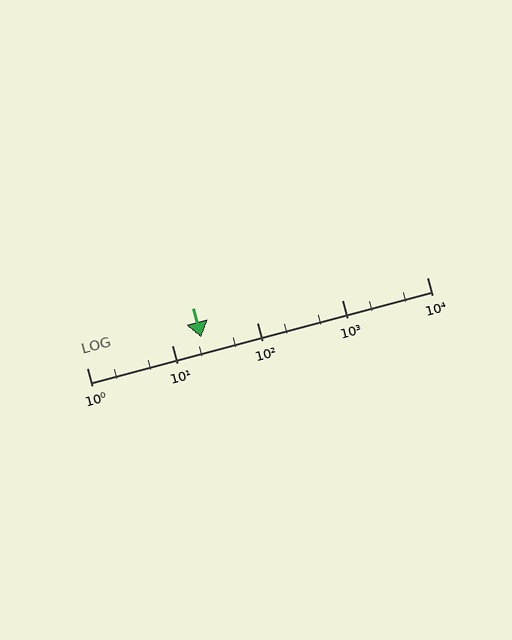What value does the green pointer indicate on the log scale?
The pointer indicates approximately 22.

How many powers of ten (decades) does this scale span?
The scale spans 4 decades, from 1 to 10000.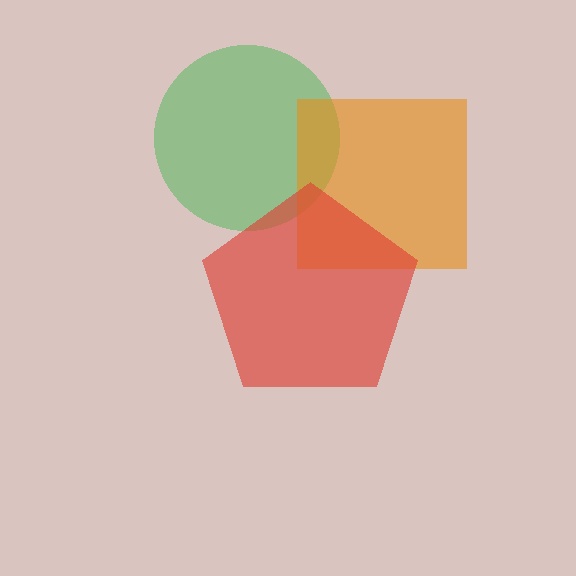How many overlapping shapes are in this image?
There are 3 overlapping shapes in the image.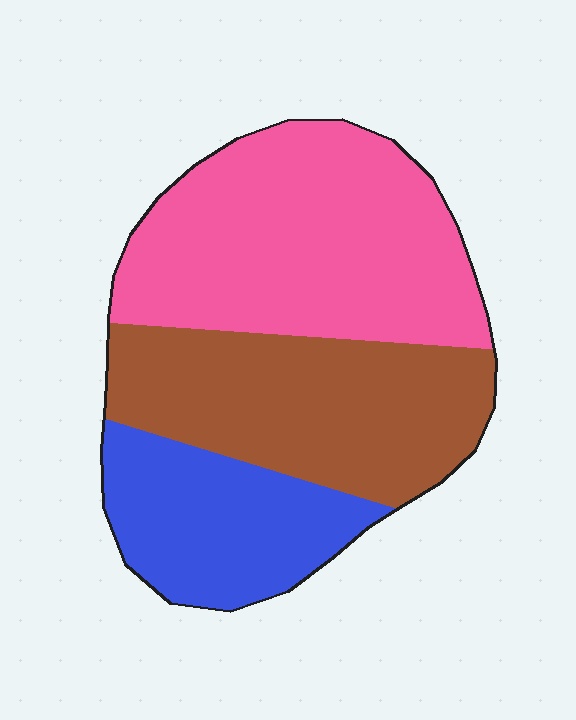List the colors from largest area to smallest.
From largest to smallest: pink, brown, blue.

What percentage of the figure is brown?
Brown takes up between a quarter and a half of the figure.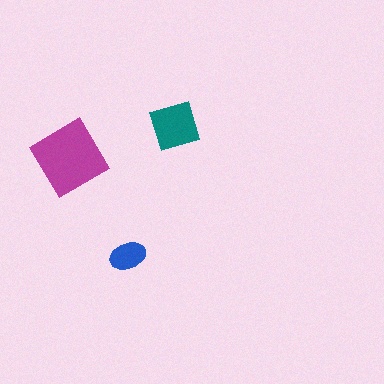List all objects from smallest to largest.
The blue ellipse, the teal square, the magenta diamond.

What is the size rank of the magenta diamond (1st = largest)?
1st.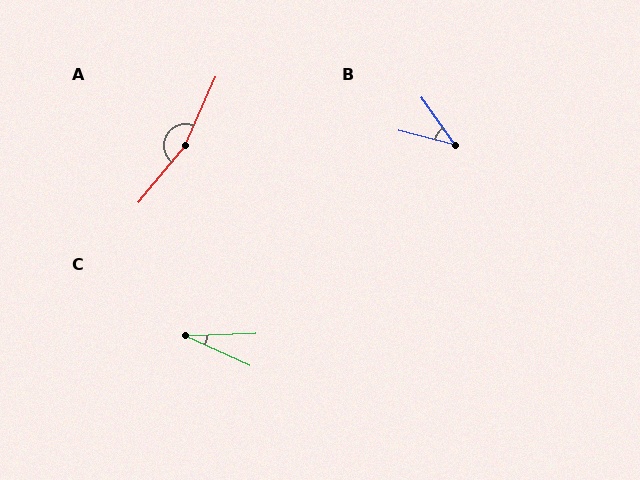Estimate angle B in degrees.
Approximately 41 degrees.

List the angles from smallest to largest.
C (27°), B (41°), A (165°).